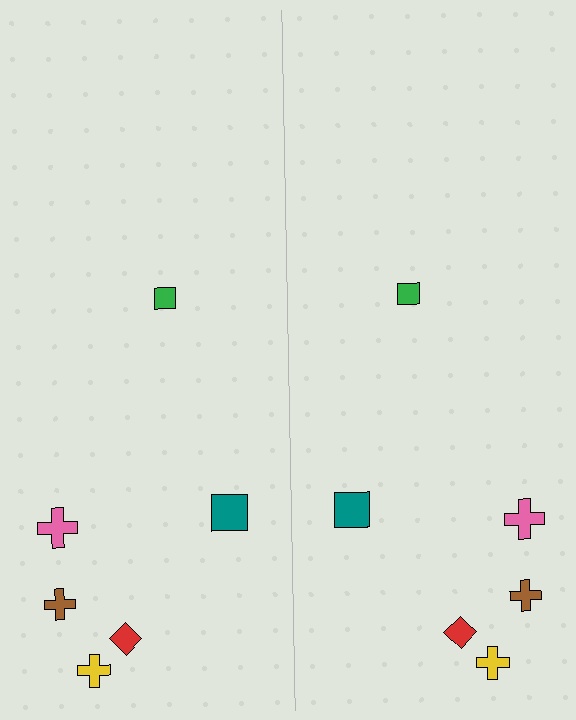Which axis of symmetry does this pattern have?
The pattern has a vertical axis of symmetry running through the center of the image.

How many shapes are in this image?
There are 12 shapes in this image.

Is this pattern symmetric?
Yes, this pattern has bilateral (reflection) symmetry.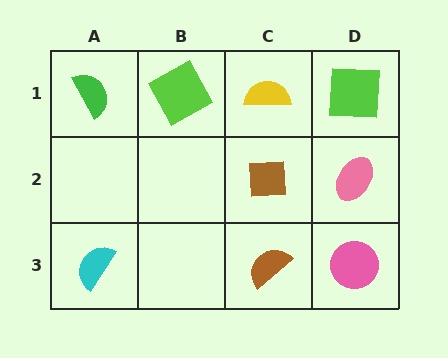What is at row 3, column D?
A pink circle.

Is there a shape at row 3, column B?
No, that cell is empty.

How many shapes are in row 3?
3 shapes.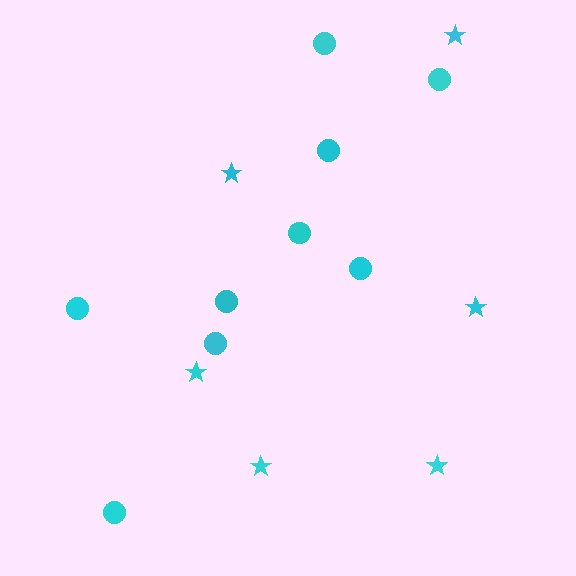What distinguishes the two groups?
There are 2 groups: one group of circles (9) and one group of stars (6).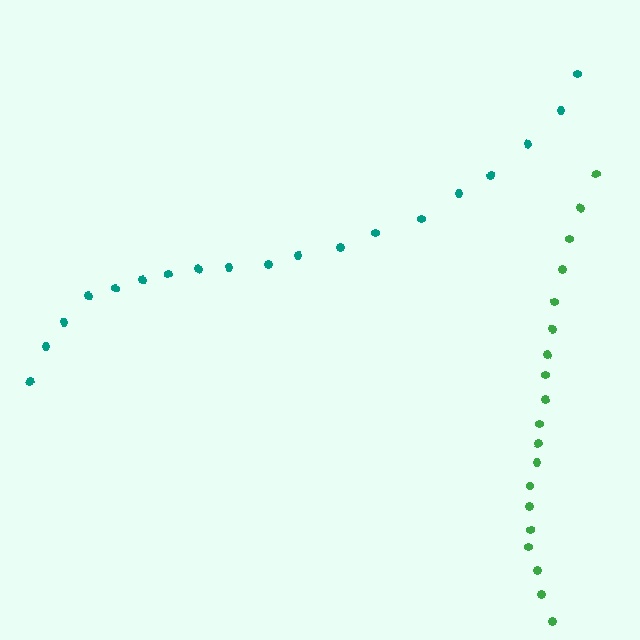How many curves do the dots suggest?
There are 2 distinct paths.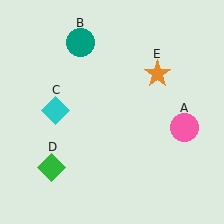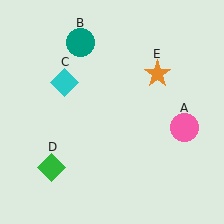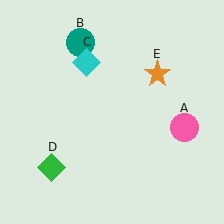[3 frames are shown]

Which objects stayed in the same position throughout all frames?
Pink circle (object A) and teal circle (object B) and green diamond (object D) and orange star (object E) remained stationary.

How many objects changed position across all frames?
1 object changed position: cyan diamond (object C).